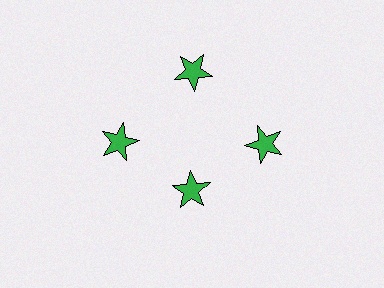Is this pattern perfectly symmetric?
No. The 4 green stars are arranged in a ring, but one element near the 6 o'clock position is pulled inward toward the center, breaking the 4-fold rotational symmetry.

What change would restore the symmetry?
The symmetry would be restored by moving it outward, back onto the ring so that all 4 stars sit at equal angles and equal distance from the center.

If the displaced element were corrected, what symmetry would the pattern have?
It would have 4-fold rotational symmetry — the pattern would map onto itself every 90 degrees.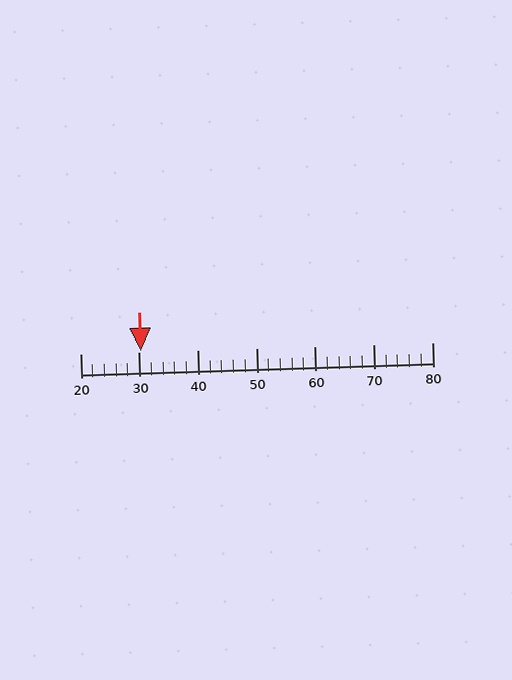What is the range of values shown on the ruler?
The ruler shows values from 20 to 80.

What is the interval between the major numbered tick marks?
The major tick marks are spaced 10 units apart.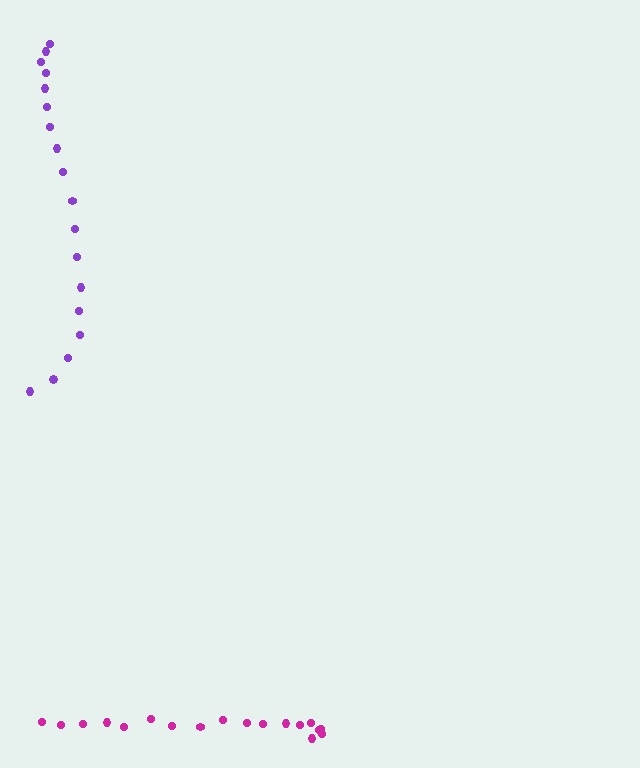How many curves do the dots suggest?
There are 2 distinct paths.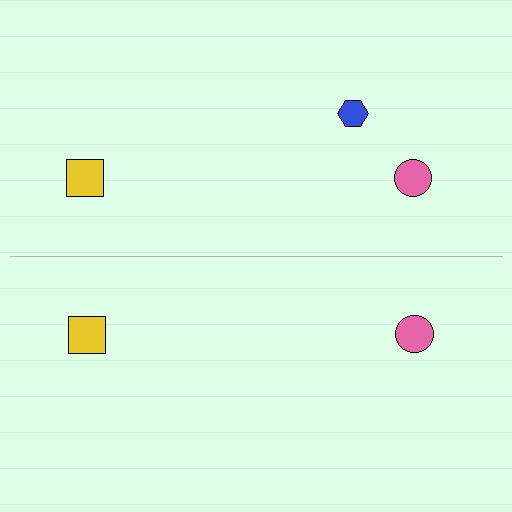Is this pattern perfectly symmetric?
No, the pattern is not perfectly symmetric. A blue hexagon is missing from the bottom side.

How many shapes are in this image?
There are 5 shapes in this image.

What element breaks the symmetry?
A blue hexagon is missing from the bottom side.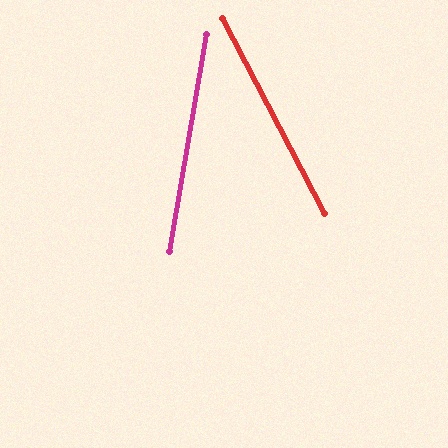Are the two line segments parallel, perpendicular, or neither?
Neither parallel nor perpendicular — they differ by about 37°.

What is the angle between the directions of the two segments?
Approximately 37 degrees.